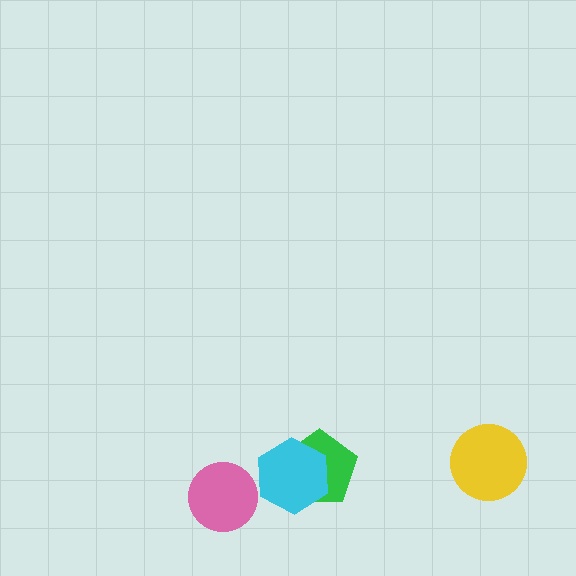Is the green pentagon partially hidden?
Yes, it is partially covered by another shape.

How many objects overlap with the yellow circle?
0 objects overlap with the yellow circle.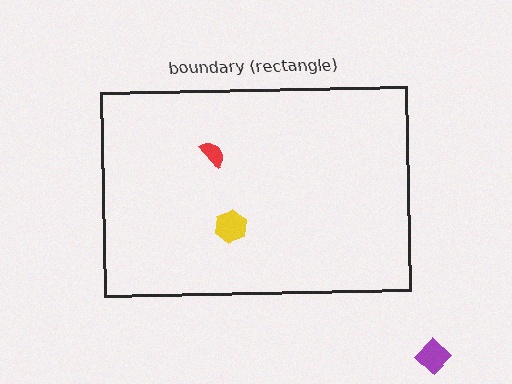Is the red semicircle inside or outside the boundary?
Inside.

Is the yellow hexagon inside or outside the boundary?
Inside.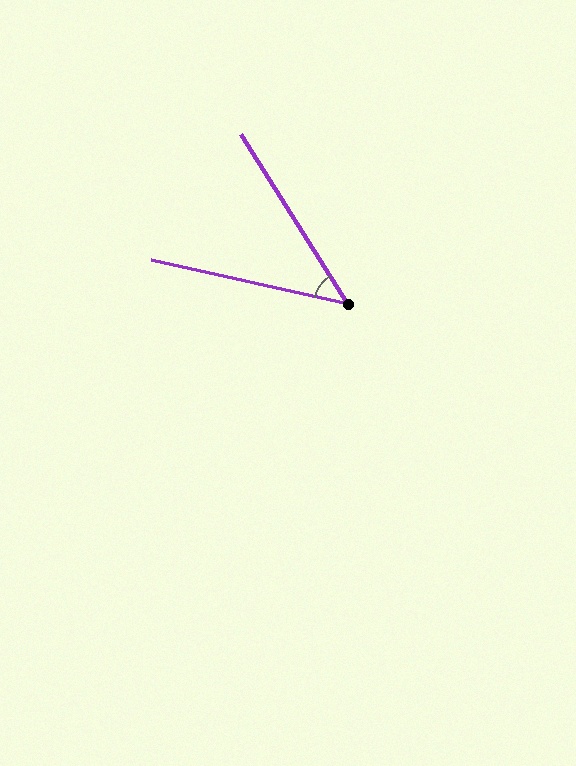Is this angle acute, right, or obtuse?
It is acute.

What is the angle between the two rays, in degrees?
Approximately 45 degrees.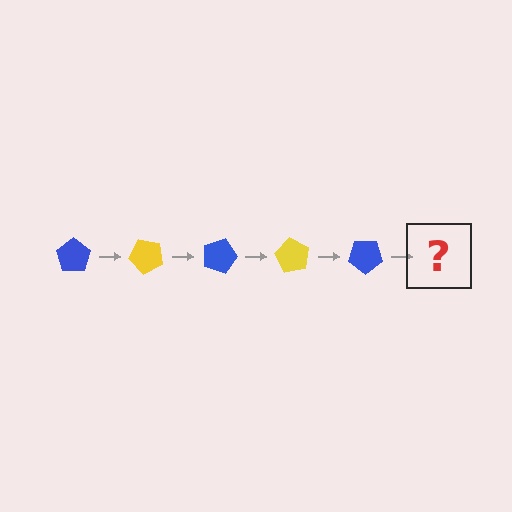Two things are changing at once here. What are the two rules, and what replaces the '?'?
The two rules are that it rotates 45 degrees each step and the color cycles through blue and yellow. The '?' should be a yellow pentagon, rotated 225 degrees from the start.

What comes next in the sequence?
The next element should be a yellow pentagon, rotated 225 degrees from the start.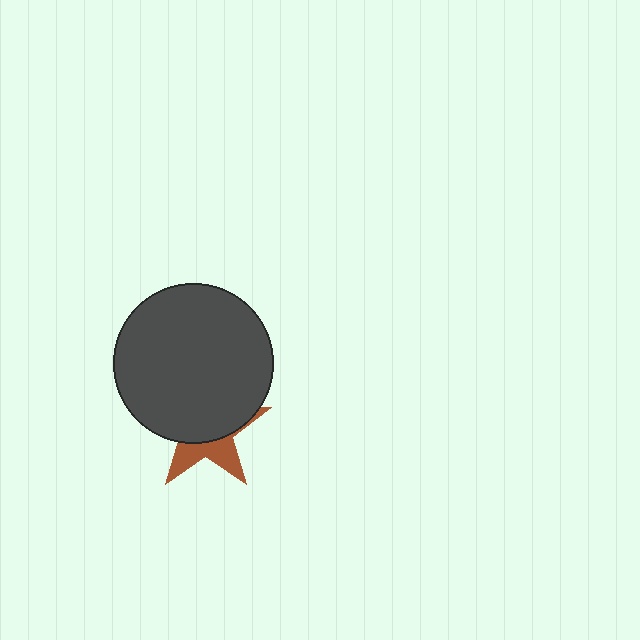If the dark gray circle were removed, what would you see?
You would see the complete brown star.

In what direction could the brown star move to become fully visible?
The brown star could move down. That would shift it out from behind the dark gray circle entirely.